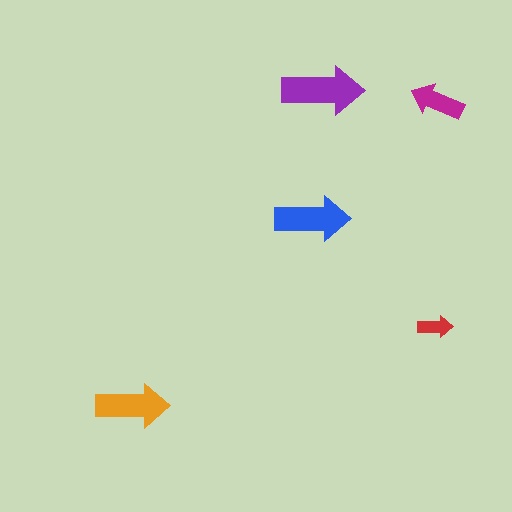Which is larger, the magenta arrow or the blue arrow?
The blue one.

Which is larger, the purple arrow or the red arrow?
The purple one.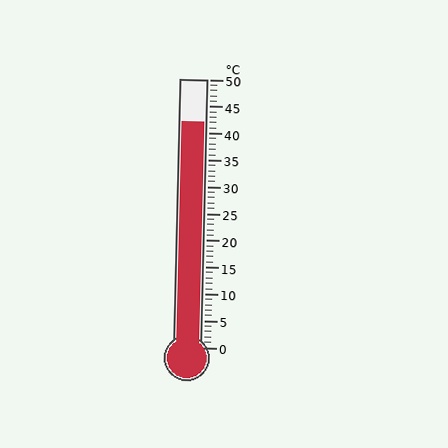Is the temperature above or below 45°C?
The temperature is below 45°C.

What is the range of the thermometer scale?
The thermometer scale ranges from 0°C to 50°C.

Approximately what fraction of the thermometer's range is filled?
The thermometer is filled to approximately 85% of its range.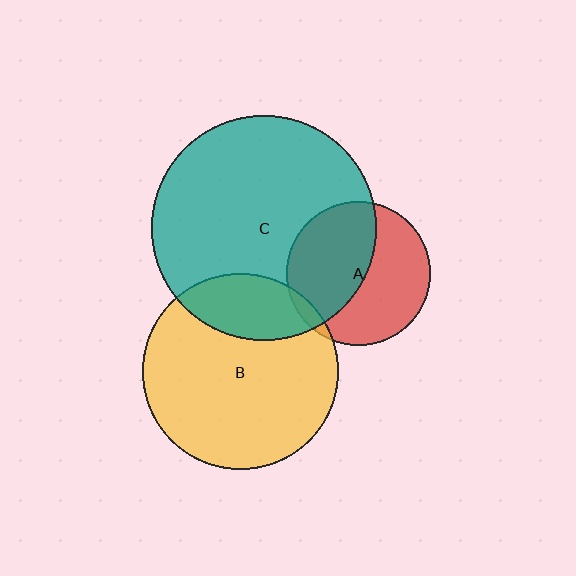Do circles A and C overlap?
Yes.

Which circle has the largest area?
Circle C (teal).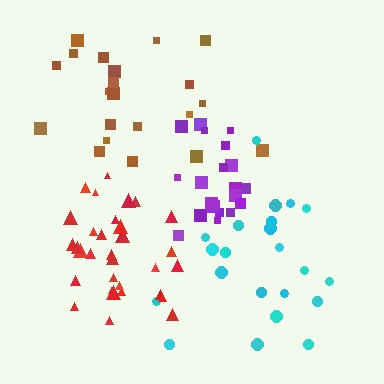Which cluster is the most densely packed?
Red.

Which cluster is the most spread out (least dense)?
Cyan.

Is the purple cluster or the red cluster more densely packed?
Red.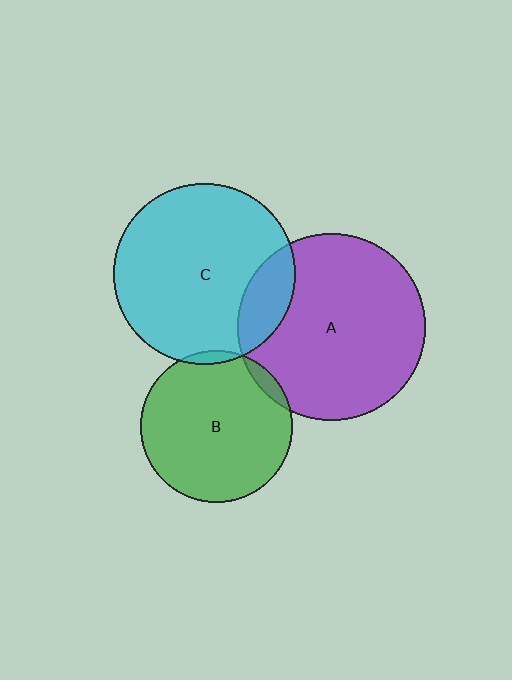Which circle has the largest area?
Circle A (purple).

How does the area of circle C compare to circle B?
Approximately 1.4 times.